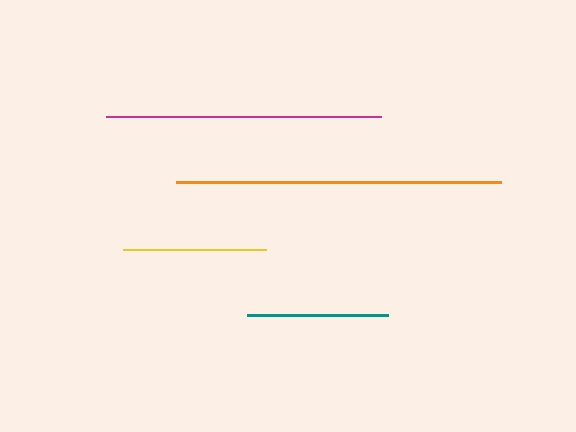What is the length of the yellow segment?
The yellow segment is approximately 143 pixels long.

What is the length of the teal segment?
The teal segment is approximately 142 pixels long.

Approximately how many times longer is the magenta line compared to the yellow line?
The magenta line is approximately 1.9 times the length of the yellow line.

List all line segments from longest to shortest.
From longest to shortest: orange, magenta, yellow, teal.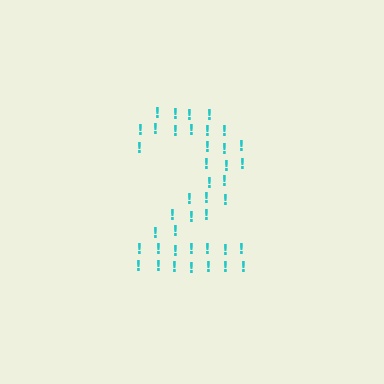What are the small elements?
The small elements are exclamation marks.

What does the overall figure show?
The overall figure shows the digit 2.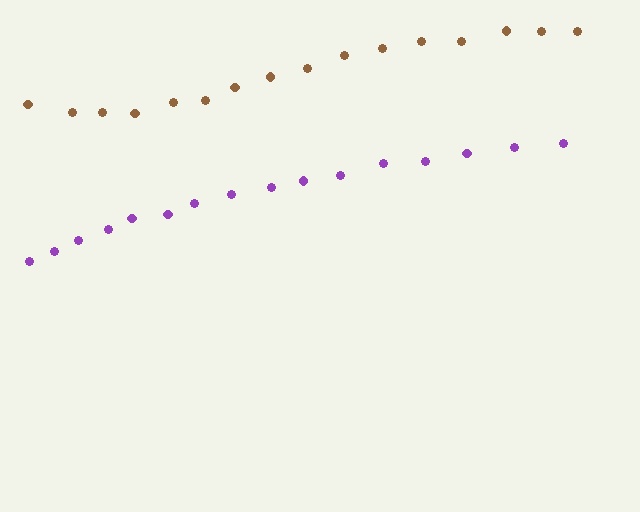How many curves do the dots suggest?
There are 2 distinct paths.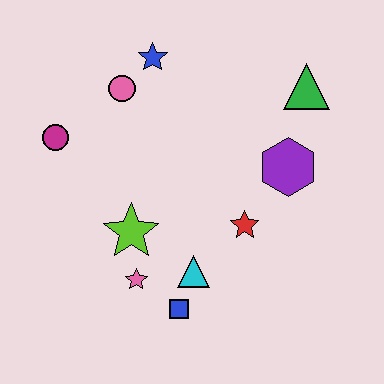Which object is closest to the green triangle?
The purple hexagon is closest to the green triangle.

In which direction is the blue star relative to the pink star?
The blue star is above the pink star.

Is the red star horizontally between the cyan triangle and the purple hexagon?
Yes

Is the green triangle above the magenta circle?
Yes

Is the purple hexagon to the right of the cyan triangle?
Yes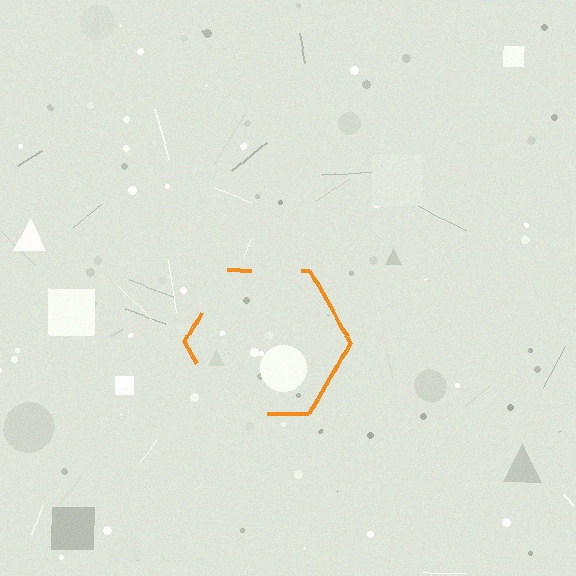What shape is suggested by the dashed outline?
The dashed outline suggests a hexagon.